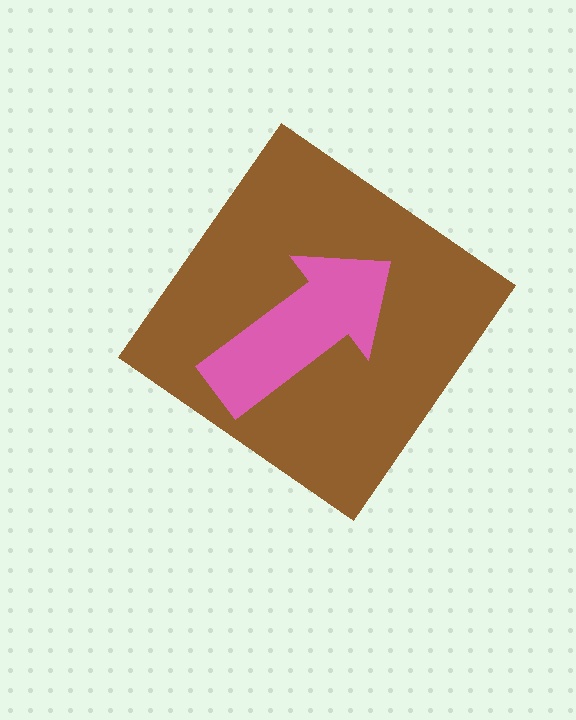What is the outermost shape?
The brown diamond.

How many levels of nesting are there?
2.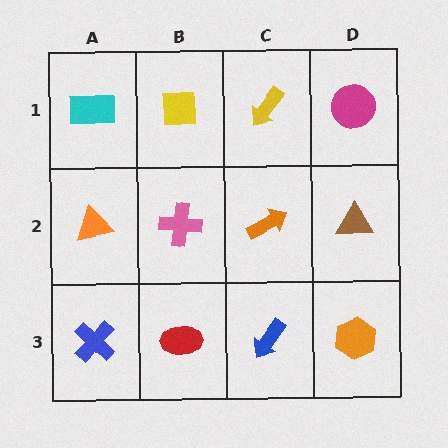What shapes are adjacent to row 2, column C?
A yellow arrow (row 1, column C), a blue arrow (row 3, column C), a pink cross (row 2, column B), a brown triangle (row 2, column D).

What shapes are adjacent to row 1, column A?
An orange triangle (row 2, column A), a yellow square (row 1, column B).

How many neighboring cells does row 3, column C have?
3.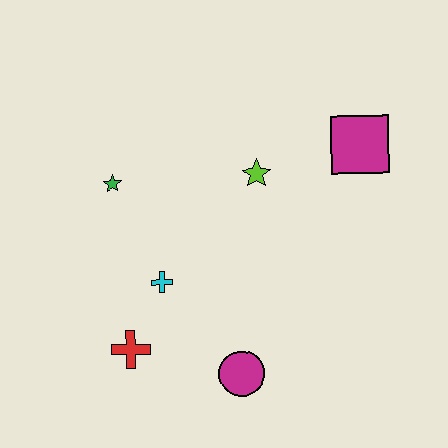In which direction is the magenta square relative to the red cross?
The magenta square is to the right of the red cross.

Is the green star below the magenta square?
Yes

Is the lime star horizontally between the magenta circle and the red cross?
No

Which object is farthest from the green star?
The magenta square is farthest from the green star.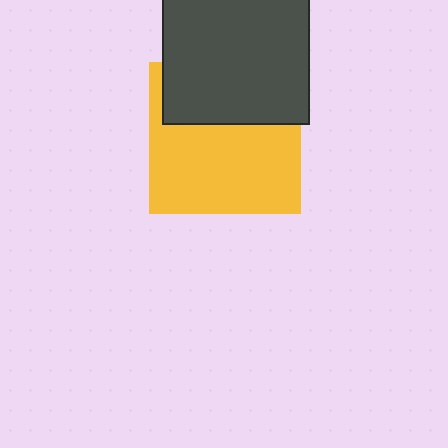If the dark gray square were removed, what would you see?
You would see the complete yellow square.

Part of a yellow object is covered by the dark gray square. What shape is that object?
It is a square.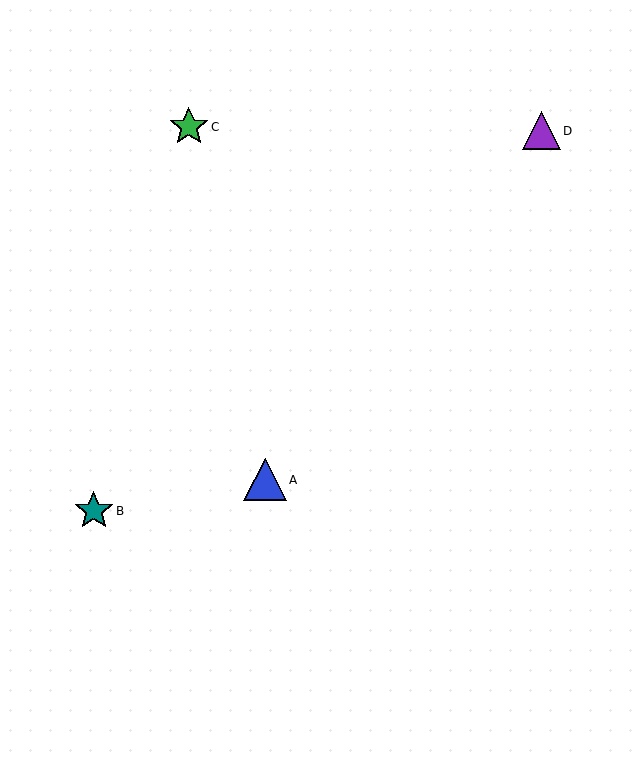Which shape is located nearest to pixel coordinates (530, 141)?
The purple triangle (labeled D) at (542, 131) is nearest to that location.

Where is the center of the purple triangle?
The center of the purple triangle is at (542, 131).